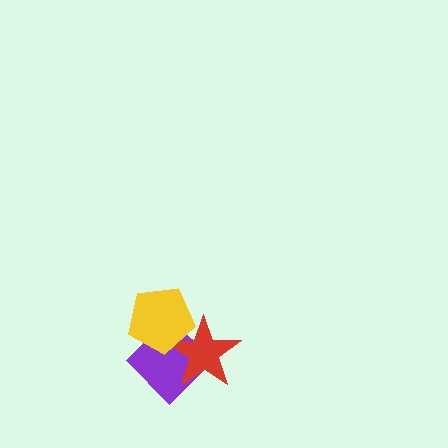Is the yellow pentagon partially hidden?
No, no other shape covers it.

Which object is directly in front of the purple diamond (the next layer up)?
The red star is directly in front of the purple diamond.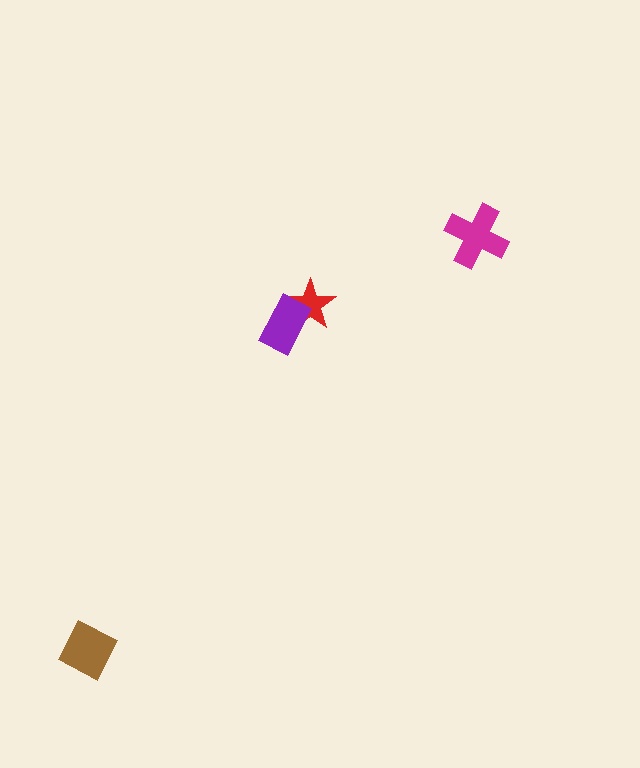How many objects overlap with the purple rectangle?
1 object overlaps with the purple rectangle.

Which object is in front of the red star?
The purple rectangle is in front of the red star.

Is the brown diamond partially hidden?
No, no other shape covers it.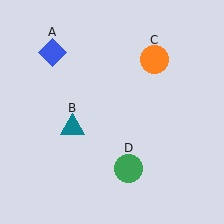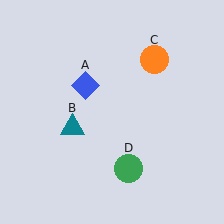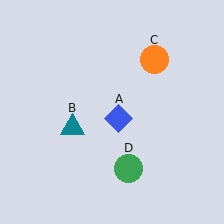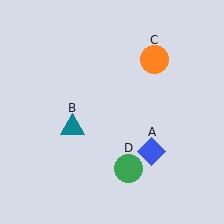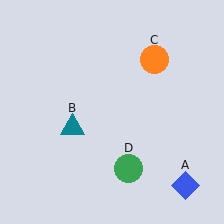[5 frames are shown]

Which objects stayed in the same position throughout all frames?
Teal triangle (object B) and orange circle (object C) and green circle (object D) remained stationary.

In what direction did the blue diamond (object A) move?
The blue diamond (object A) moved down and to the right.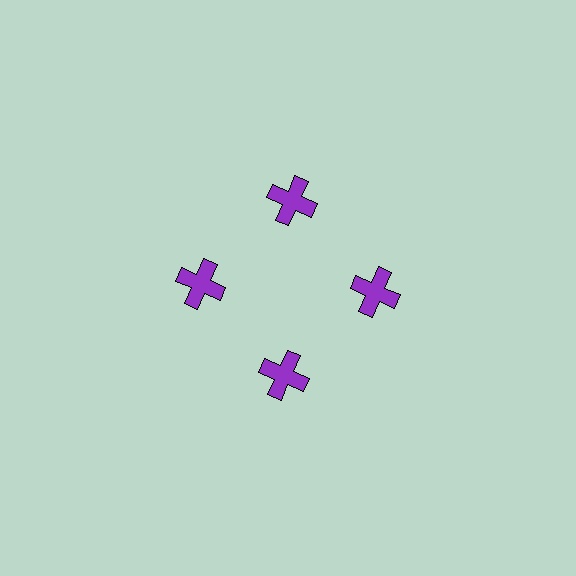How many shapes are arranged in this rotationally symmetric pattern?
There are 4 shapes, arranged in 4 groups of 1.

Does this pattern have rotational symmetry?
Yes, this pattern has 4-fold rotational symmetry. It looks the same after rotating 90 degrees around the center.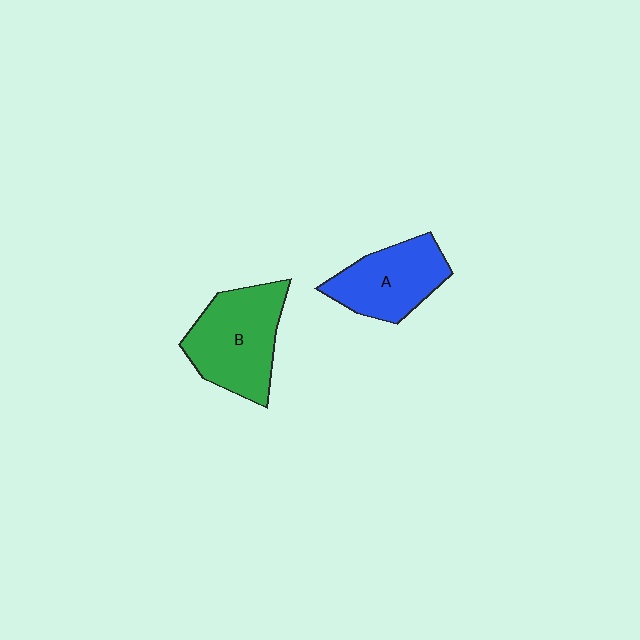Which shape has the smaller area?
Shape A (blue).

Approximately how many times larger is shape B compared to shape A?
Approximately 1.2 times.